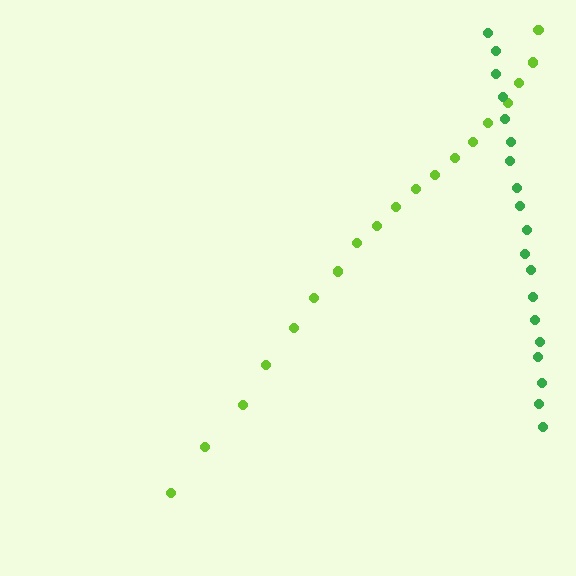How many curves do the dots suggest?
There are 2 distinct paths.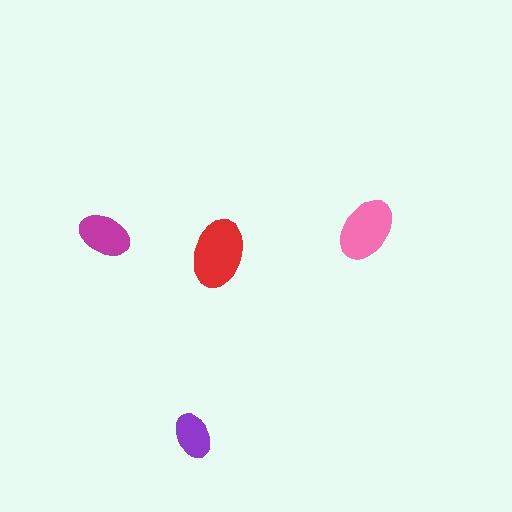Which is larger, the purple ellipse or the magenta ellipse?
The magenta one.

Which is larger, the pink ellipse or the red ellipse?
The red one.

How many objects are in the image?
There are 4 objects in the image.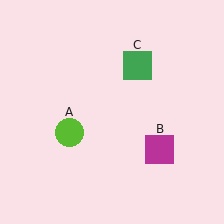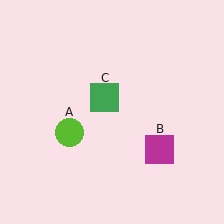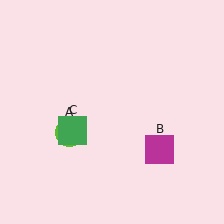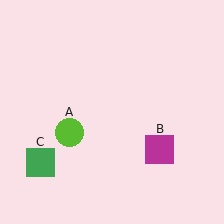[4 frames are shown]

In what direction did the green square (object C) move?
The green square (object C) moved down and to the left.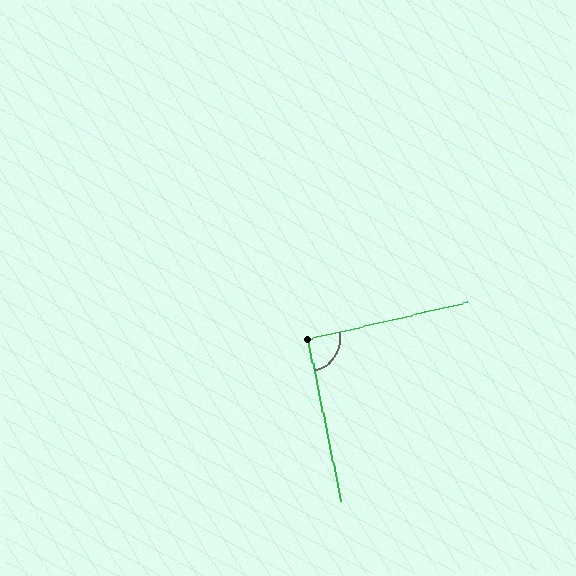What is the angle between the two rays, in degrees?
Approximately 91 degrees.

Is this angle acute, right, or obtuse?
It is approximately a right angle.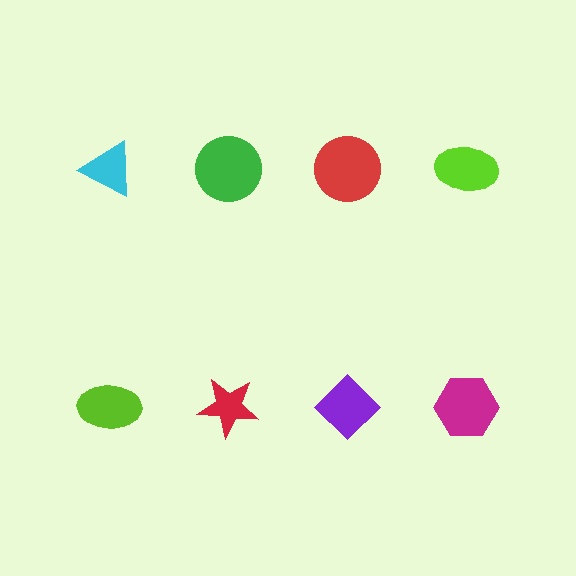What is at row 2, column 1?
A lime ellipse.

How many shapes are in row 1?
4 shapes.